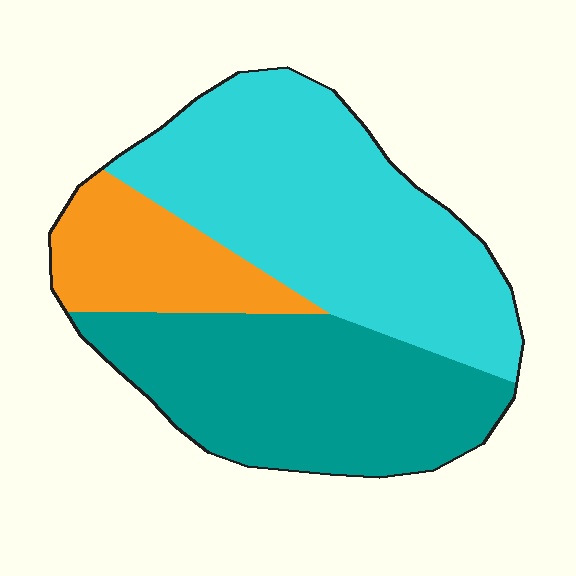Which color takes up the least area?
Orange, at roughly 15%.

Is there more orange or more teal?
Teal.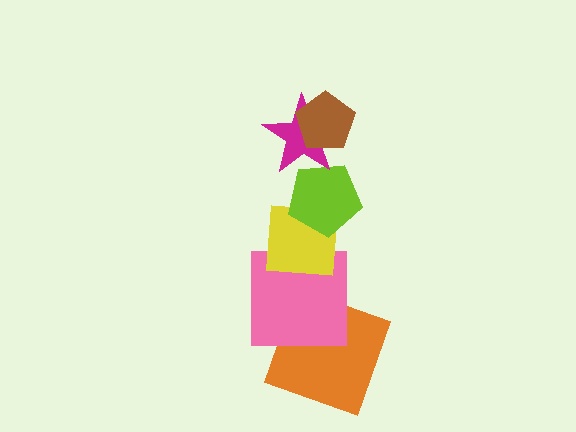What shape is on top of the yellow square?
The lime pentagon is on top of the yellow square.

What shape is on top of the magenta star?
The brown pentagon is on top of the magenta star.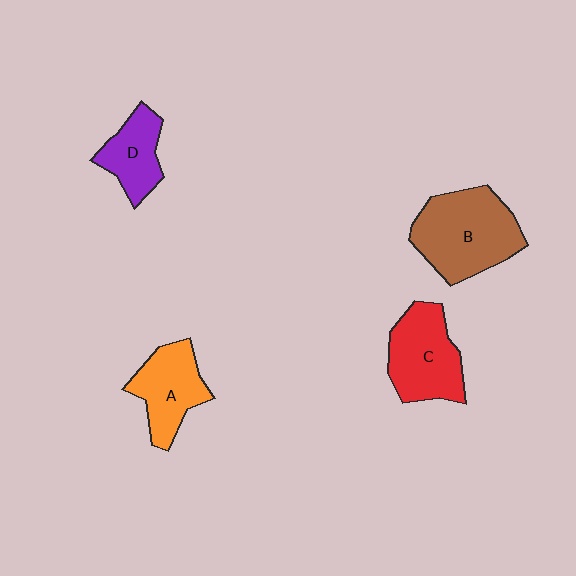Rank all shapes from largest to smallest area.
From largest to smallest: B (brown), C (red), A (orange), D (purple).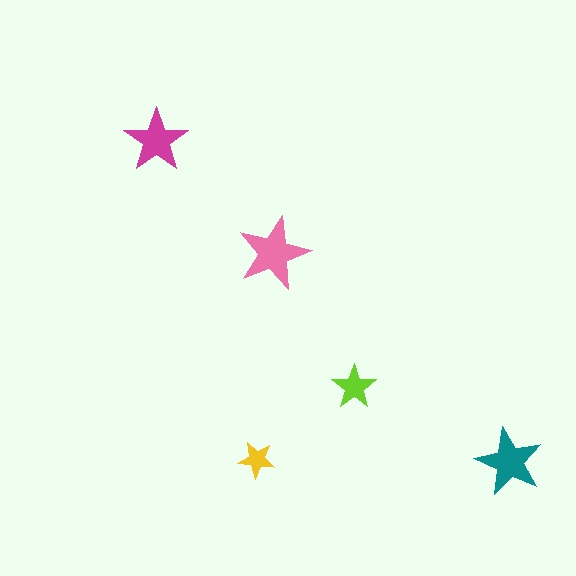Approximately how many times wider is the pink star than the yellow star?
About 2 times wider.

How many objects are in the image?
There are 5 objects in the image.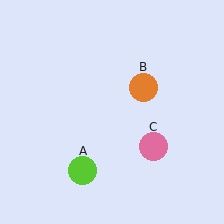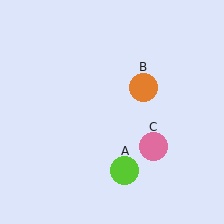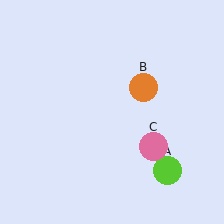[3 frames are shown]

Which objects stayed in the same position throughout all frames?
Orange circle (object B) and pink circle (object C) remained stationary.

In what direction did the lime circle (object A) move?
The lime circle (object A) moved right.